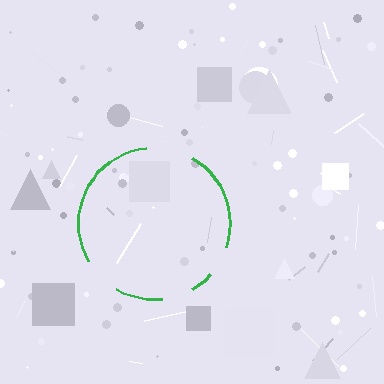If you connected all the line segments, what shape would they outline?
They would outline a circle.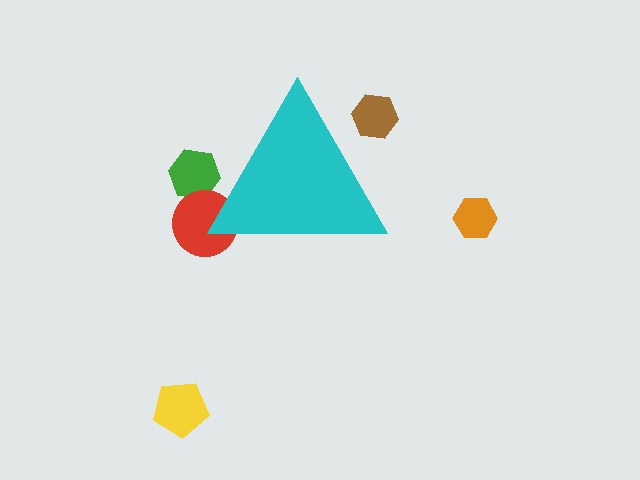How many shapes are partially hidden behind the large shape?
3 shapes are partially hidden.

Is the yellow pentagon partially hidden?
No, the yellow pentagon is fully visible.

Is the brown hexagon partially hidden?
Yes, the brown hexagon is partially hidden behind the cyan triangle.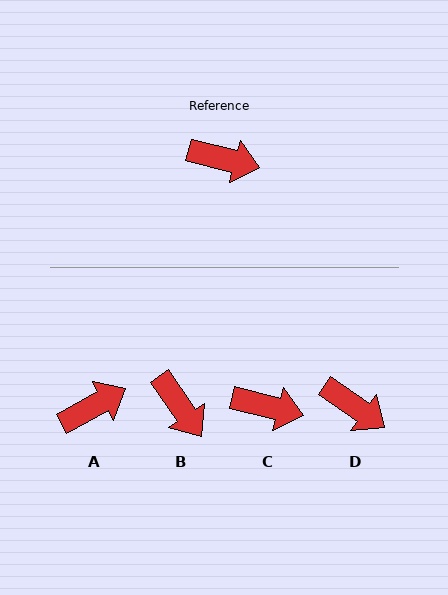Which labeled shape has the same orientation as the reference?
C.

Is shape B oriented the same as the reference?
No, it is off by about 41 degrees.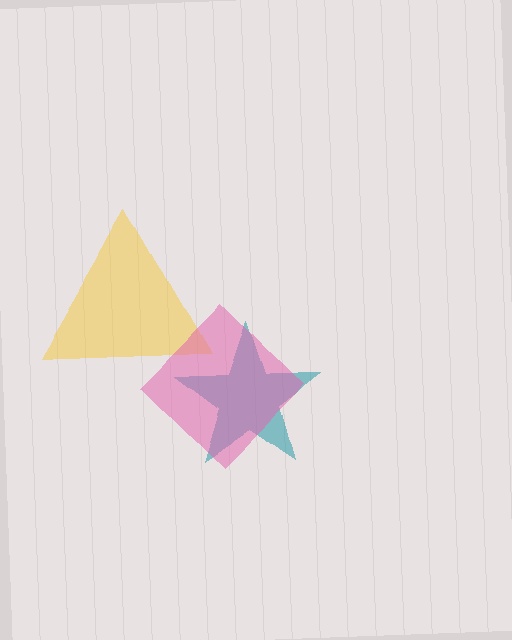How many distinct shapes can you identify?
There are 3 distinct shapes: a yellow triangle, a teal star, a pink diamond.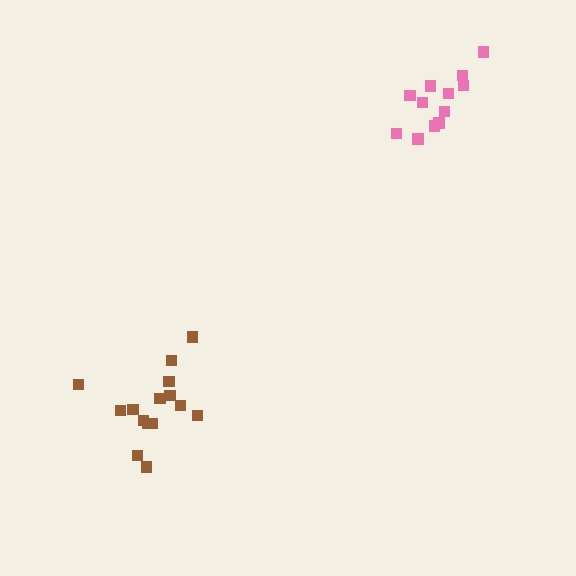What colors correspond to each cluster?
The clusters are colored: brown, pink.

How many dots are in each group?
Group 1: 15 dots, Group 2: 12 dots (27 total).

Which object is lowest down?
The brown cluster is bottommost.